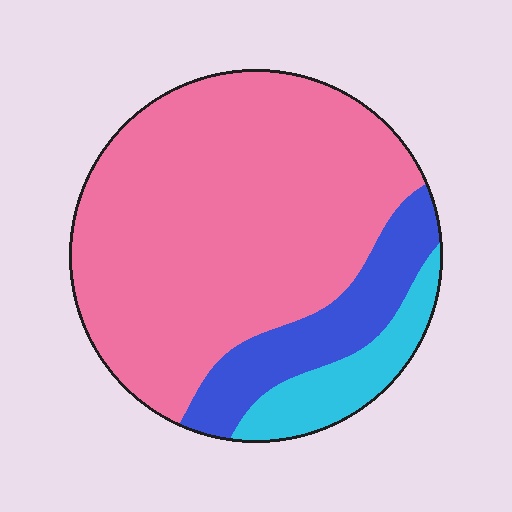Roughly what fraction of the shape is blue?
Blue takes up less than a sixth of the shape.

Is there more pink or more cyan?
Pink.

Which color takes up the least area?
Cyan, at roughly 10%.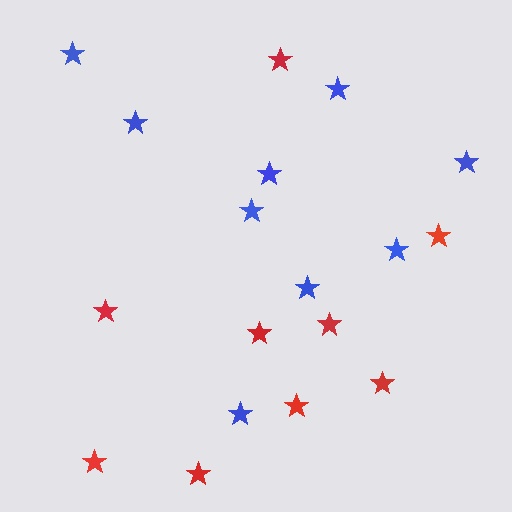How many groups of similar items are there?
There are 2 groups: one group of red stars (9) and one group of blue stars (9).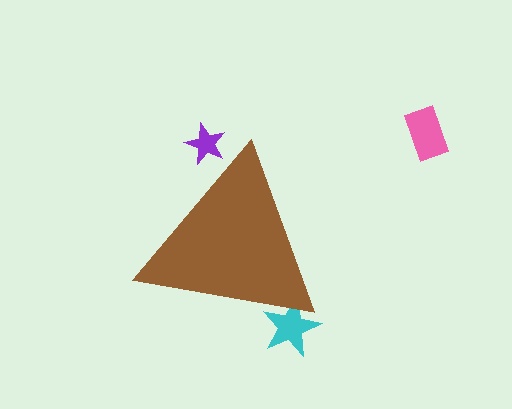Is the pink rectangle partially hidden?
No, the pink rectangle is fully visible.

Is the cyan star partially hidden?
Yes, the cyan star is partially hidden behind the brown triangle.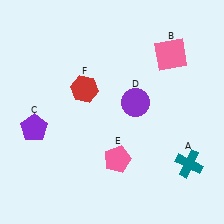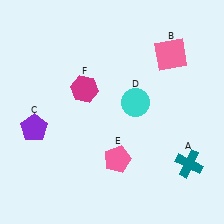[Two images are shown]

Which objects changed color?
D changed from purple to cyan. F changed from red to magenta.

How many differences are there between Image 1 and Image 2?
There are 2 differences between the two images.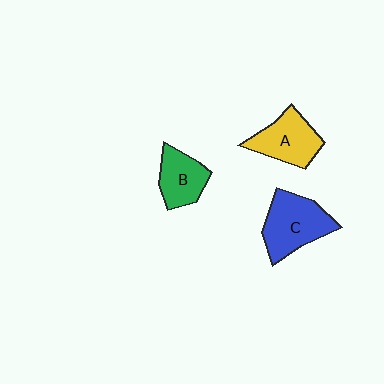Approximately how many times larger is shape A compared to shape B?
Approximately 1.2 times.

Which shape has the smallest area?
Shape B (green).